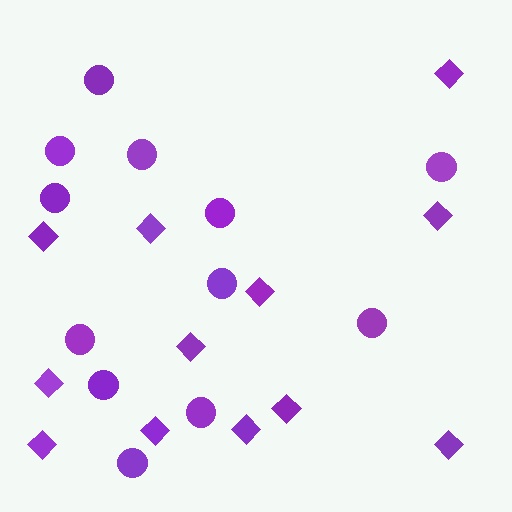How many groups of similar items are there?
There are 2 groups: one group of circles (12) and one group of diamonds (12).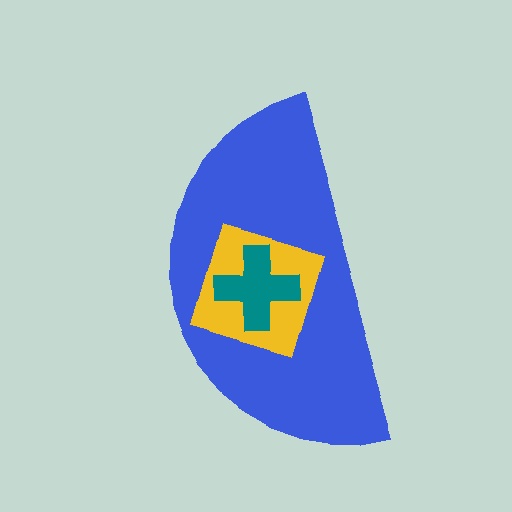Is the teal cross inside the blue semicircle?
Yes.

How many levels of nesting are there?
3.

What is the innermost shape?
The teal cross.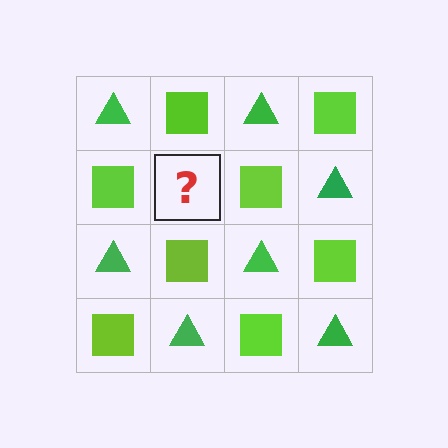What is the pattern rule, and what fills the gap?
The rule is that it alternates green triangle and lime square in a checkerboard pattern. The gap should be filled with a green triangle.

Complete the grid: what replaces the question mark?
The question mark should be replaced with a green triangle.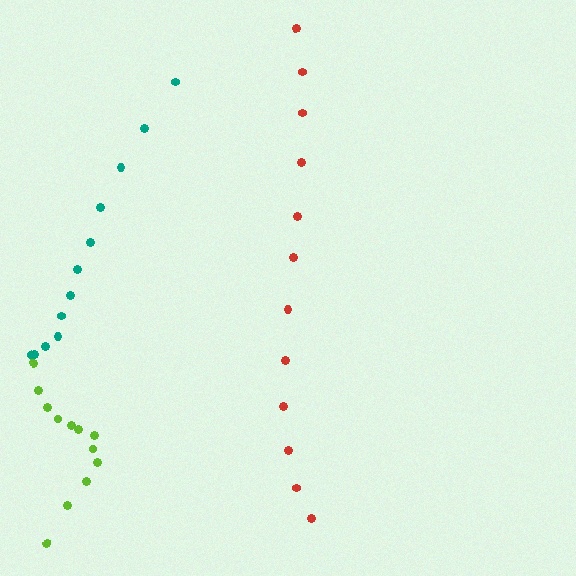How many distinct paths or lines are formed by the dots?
There are 3 distinct paths.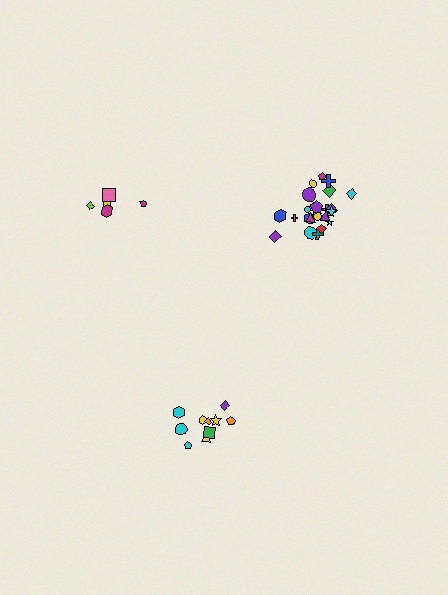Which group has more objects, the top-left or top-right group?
The top-right group.